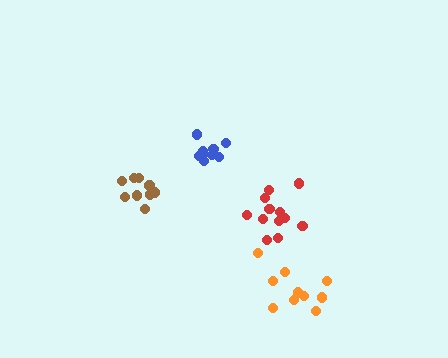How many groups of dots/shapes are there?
There are 4 groups.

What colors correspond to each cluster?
The clusters are colored: orange, brown, blue, red.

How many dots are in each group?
Group 1: 10 dots, Group 2: 9 dots, Group 3: 9 dots, Group 4: 12 dots (40 total).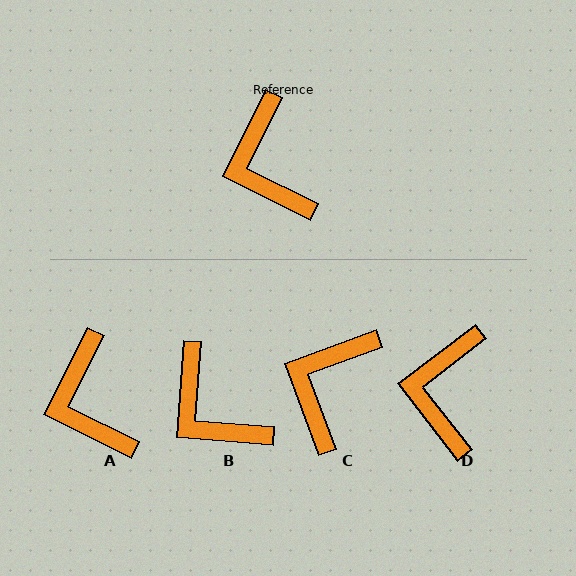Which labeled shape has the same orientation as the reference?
A.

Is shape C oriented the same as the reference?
No, it is off by about 43 degrees.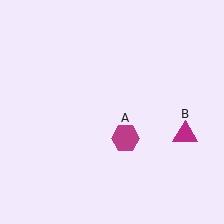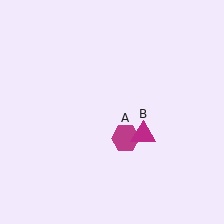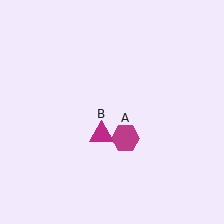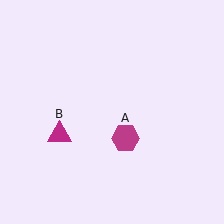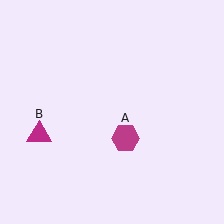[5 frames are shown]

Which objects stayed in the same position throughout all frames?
Magenta hexagon (object A) remained stationary.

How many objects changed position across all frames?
1 object changed position: magenta triangle (object B).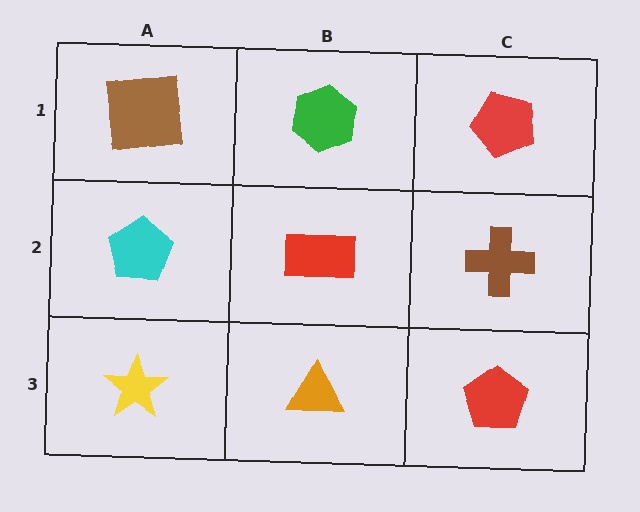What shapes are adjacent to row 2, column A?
A brown square (row 1, column A), a yellow star (row 3, column A), a red rectangle (row 2, column B).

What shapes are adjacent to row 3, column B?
A red rectangle (row 2, column B), a yellow star (row 3, column A), a red pentagon (row 3, column C).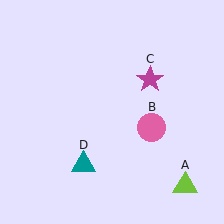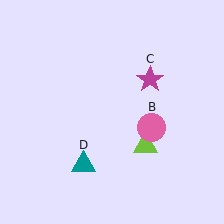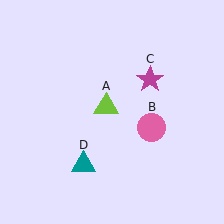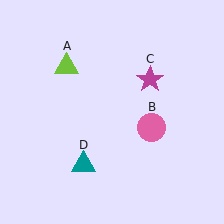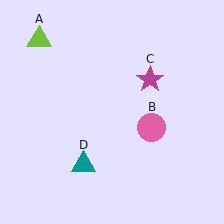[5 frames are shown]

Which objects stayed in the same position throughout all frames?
Pink circle (object B) and magenta star (object C) and teal triangle (object D) remained stationary.